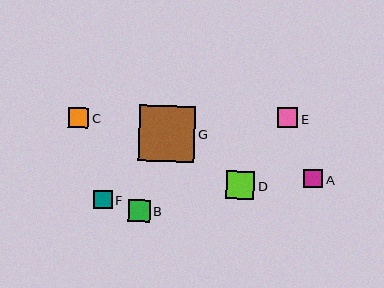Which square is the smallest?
Square F is the smallest with a size of approximately 18 pixels.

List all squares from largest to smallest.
From largest to smallest: G, D, B, E, C, A, F.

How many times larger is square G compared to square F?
Square G is approximately 3.1 times the size of square F.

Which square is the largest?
Square G is the largest with a size of approximately 56 pixels.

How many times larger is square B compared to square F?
Square B is approximately 1.2 times the size of square F.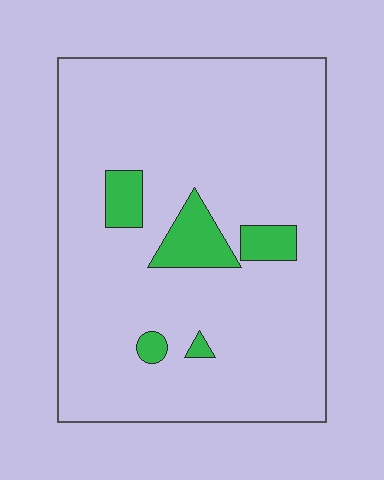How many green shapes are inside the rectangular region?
5.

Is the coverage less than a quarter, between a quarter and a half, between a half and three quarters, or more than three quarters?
Less than a quarter.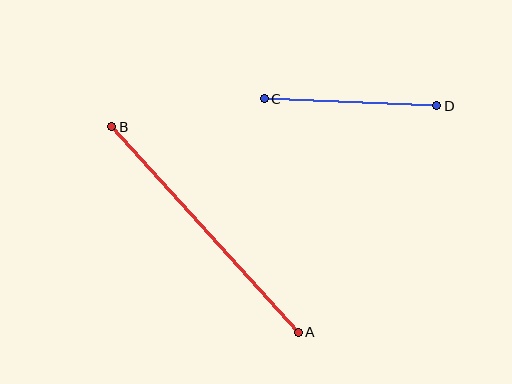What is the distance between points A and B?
The distance is approximately 277 pixels.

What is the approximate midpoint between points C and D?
The midpoint is at approximately (351, 102) pixels.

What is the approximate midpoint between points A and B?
The midpoint is at approximately (205, 229) pixels.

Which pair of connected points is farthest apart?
Points A and B are farthest apart.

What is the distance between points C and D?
The distance is approximately 173 pixels.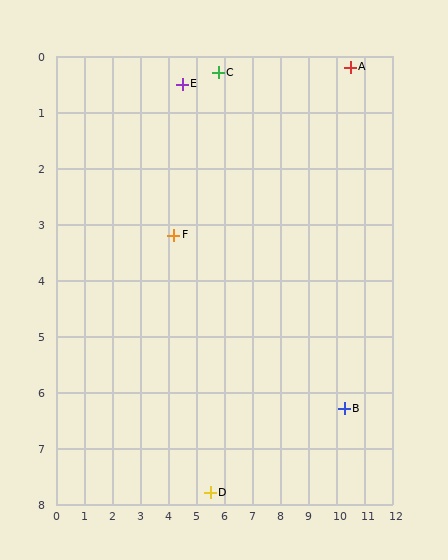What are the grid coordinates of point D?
Point D is at approximately (5.5, 7.8).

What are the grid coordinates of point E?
Point E is at approximately (4.5, 0.5).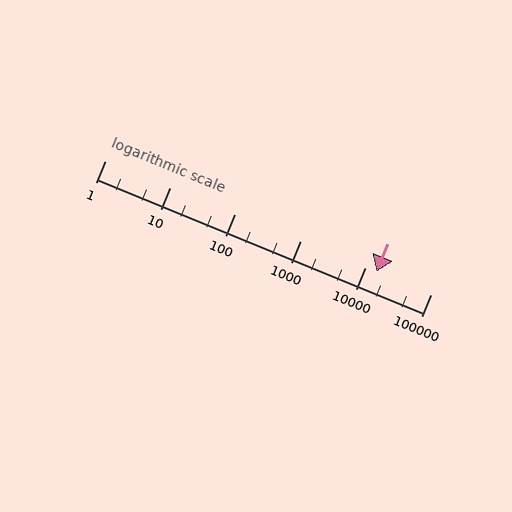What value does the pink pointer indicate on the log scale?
The pointer indicates approximately 15000.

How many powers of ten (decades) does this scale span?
The scale spans 5 decades, from 1 to 100000.